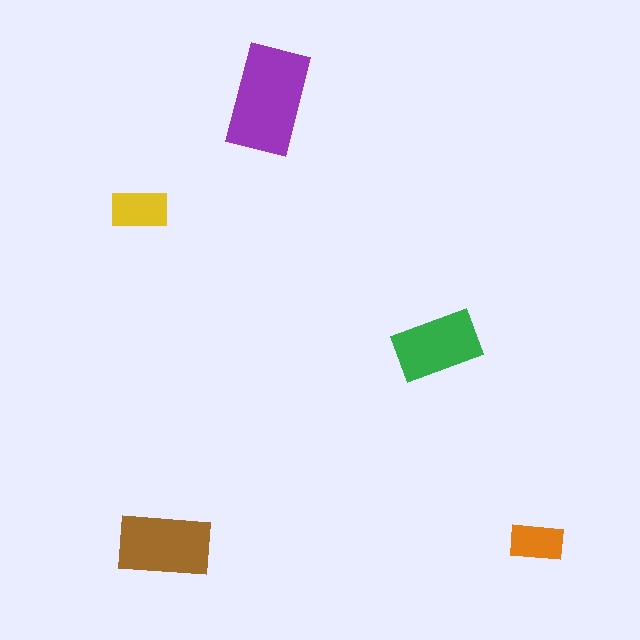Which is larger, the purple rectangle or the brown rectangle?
The purple one.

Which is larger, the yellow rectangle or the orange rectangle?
The yellow one.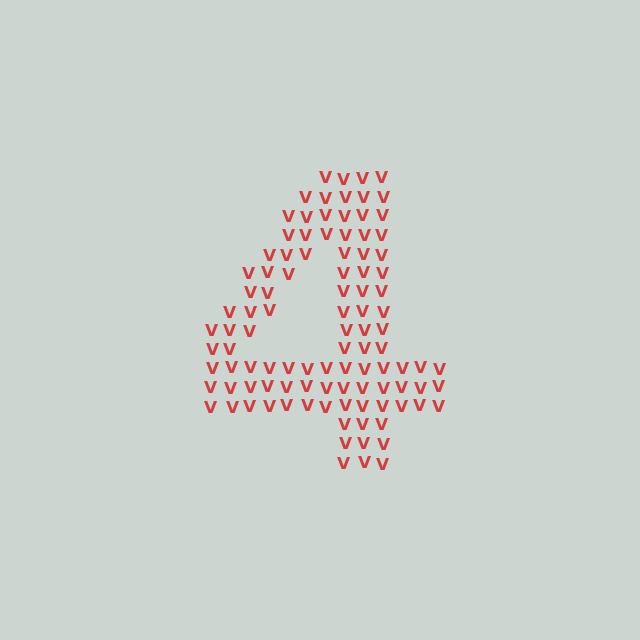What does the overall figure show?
The overall figure shows the digit 4.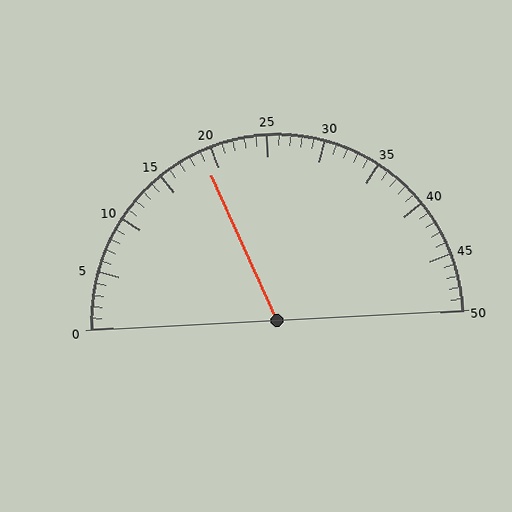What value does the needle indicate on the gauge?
The needle indicates approximately 19.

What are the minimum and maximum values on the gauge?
The gauge ranges from 0 to 50.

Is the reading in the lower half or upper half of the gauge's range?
The reading is in the lower half of the range (0 to 50).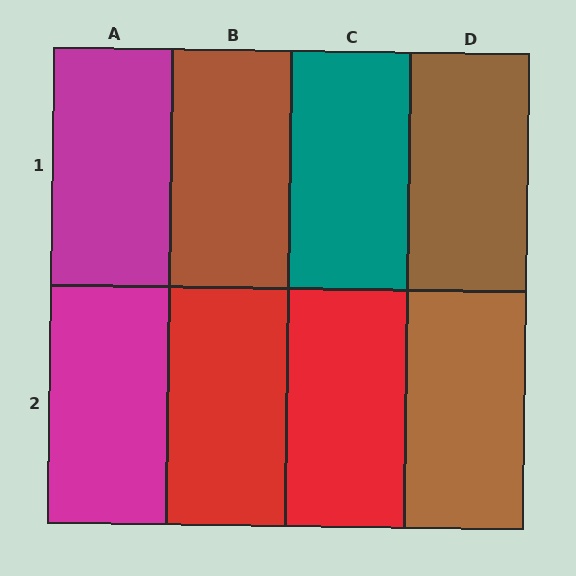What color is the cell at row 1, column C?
Teal.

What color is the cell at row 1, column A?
Magenta.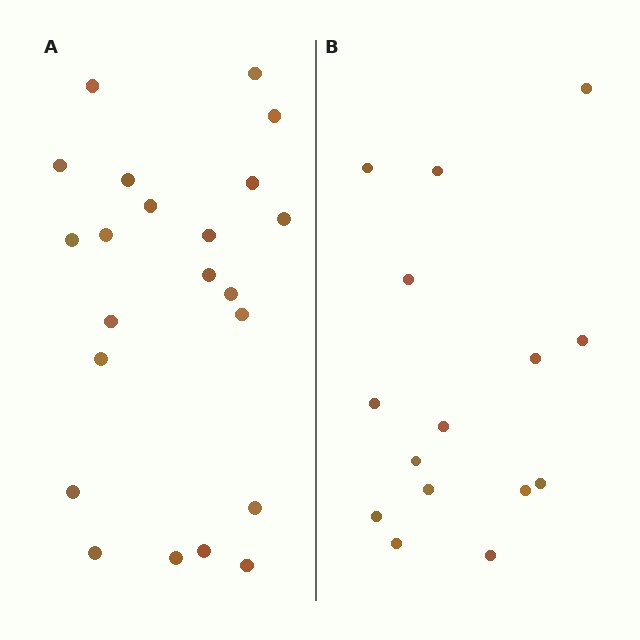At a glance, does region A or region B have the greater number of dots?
Region A (the left region) has more dots.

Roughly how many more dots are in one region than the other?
Region A has roughly 8 or so more dots than region B.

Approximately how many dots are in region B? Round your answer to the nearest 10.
About 20 dots. (The exact count is 15, which rounds to 20.)